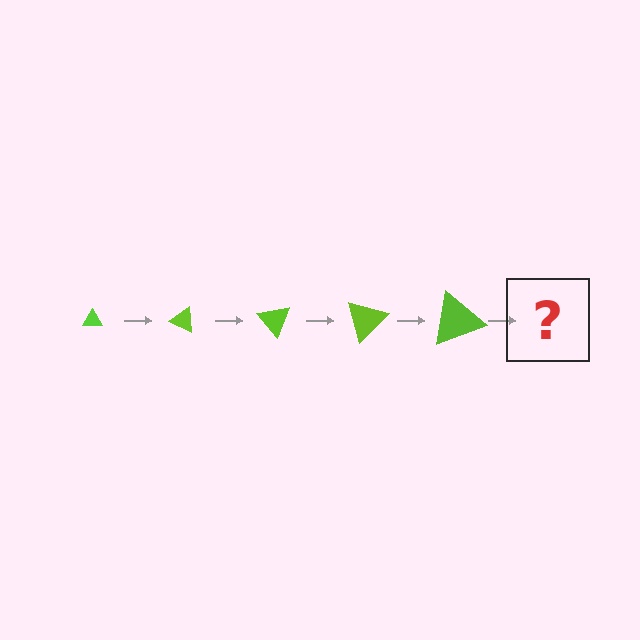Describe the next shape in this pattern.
It should be a triangle, larger than the previous one and rotated 125 degrees from the start.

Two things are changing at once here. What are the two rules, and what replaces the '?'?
The two rules are that the triangle grows larger each step and it rotates 25 degrees each step. The '?' should be a triangle, larger than the previous one and rotated 125 degrees from the start.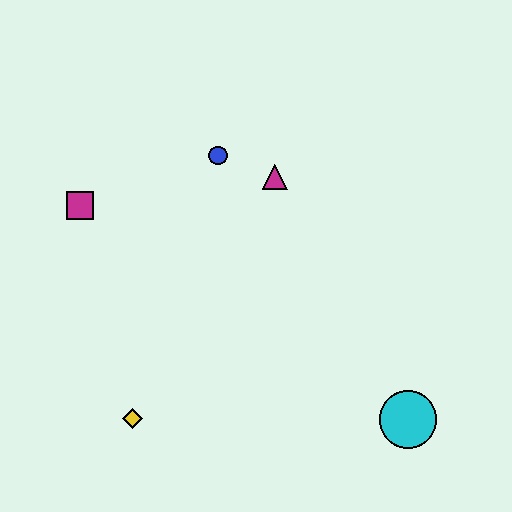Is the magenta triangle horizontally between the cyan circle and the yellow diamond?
Yes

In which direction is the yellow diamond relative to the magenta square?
The yellow diamond is below the magenta square.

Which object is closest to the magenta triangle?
The blue circle is closest to the magenta triangle.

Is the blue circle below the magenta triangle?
No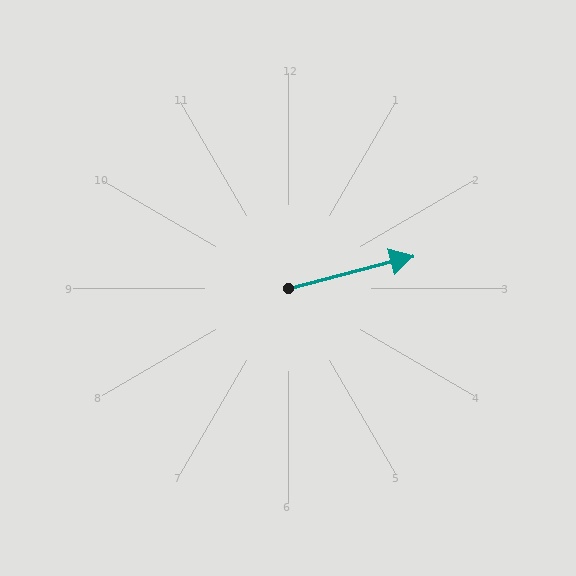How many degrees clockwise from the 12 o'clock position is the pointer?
Approximately 76 degrees.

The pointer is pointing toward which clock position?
Roughly 3 o'clock.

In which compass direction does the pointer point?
East.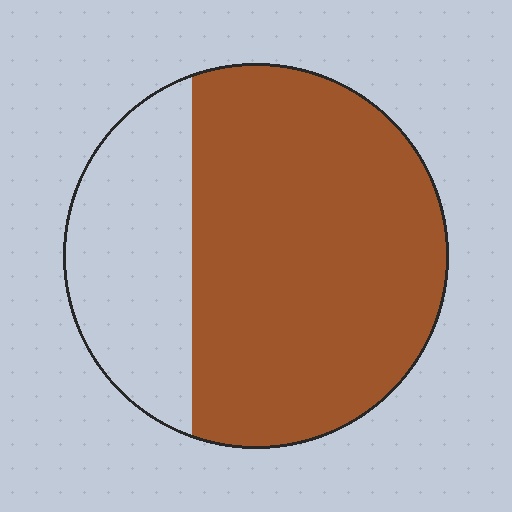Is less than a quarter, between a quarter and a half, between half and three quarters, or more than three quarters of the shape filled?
Between half and three quarters.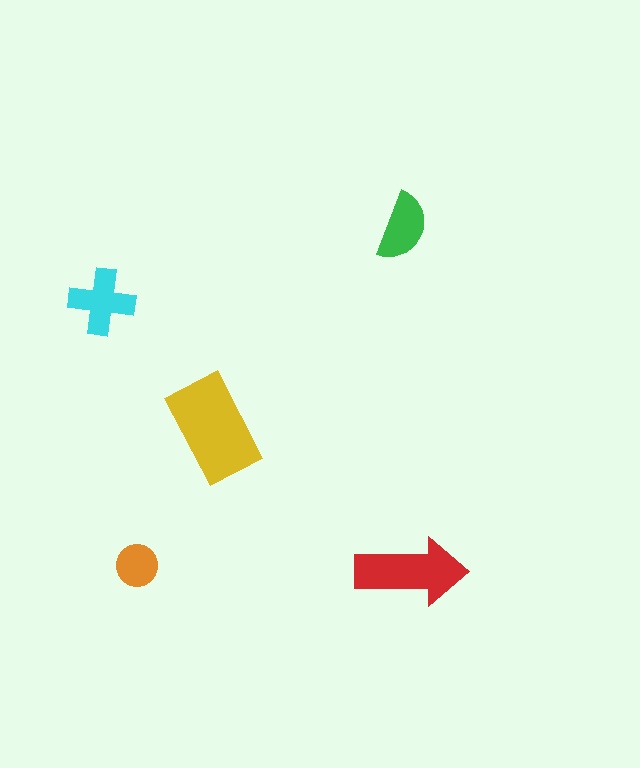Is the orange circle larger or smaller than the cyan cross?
Smaller.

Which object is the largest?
The yellow rectangle.